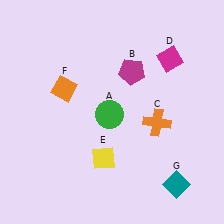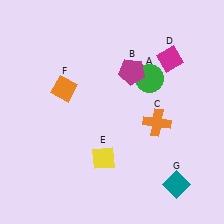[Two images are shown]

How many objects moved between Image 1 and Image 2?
1 object moved between the two images.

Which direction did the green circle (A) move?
The green circle (A) moved right.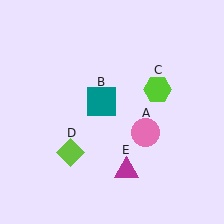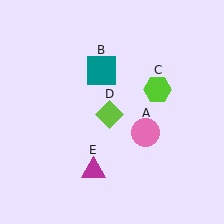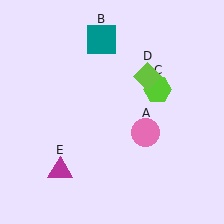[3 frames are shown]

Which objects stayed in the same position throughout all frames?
Pink circle (object A) and lime hexagon (object C) remained stationary.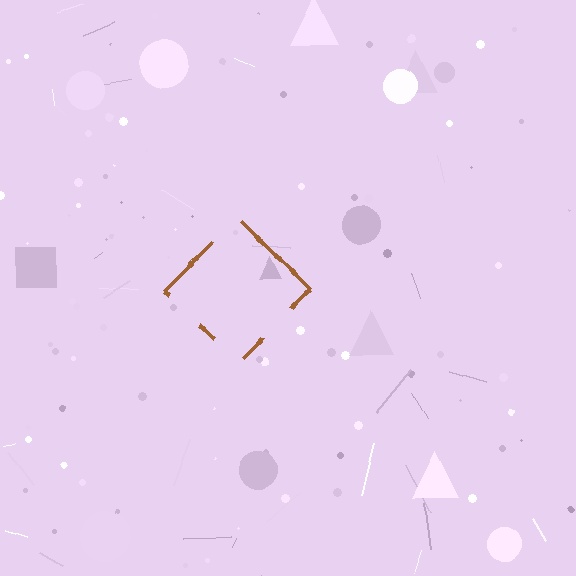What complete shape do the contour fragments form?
The contour fragments form a diamond.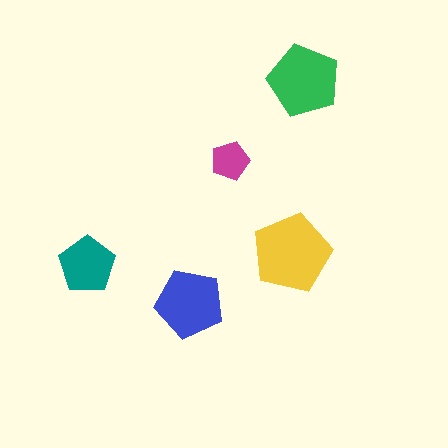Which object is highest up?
The green pentagon is topmost.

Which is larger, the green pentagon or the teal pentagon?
The green one.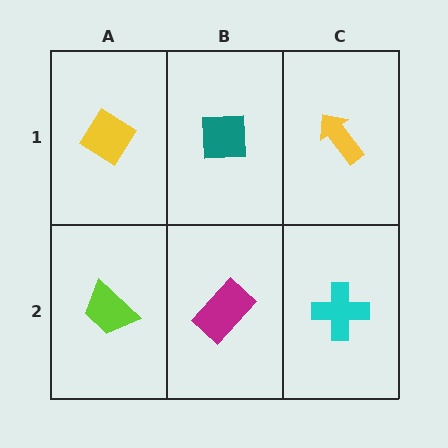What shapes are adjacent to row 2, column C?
A yellow arrow (row 1, column C), a magenta rectangle (row 2, column B).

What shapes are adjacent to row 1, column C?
A cyan cross (row 2, column C), a teal square (row 1, column B).